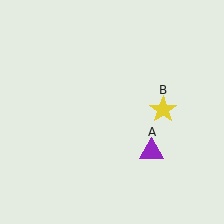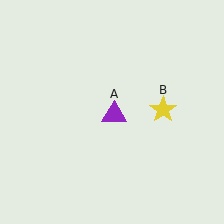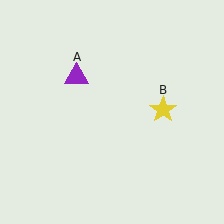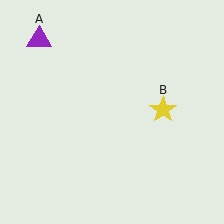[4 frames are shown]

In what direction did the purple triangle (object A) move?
The purple triangle (object A) moved up and to the left.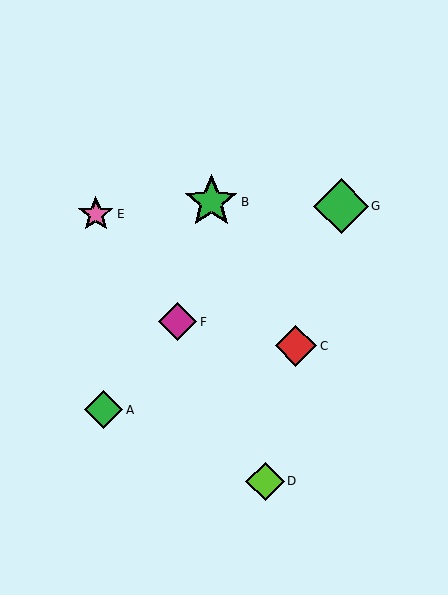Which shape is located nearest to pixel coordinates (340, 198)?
The green diamond (labeled G) at (341, 206) is nearest to that location.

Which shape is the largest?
The green diamond (labeled G) is the largest.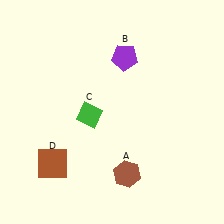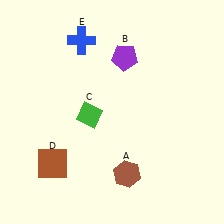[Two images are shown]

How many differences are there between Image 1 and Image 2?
There is 1 difference between the two images.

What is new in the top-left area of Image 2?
A blue cross (E) was added in the top-left area of Image 2.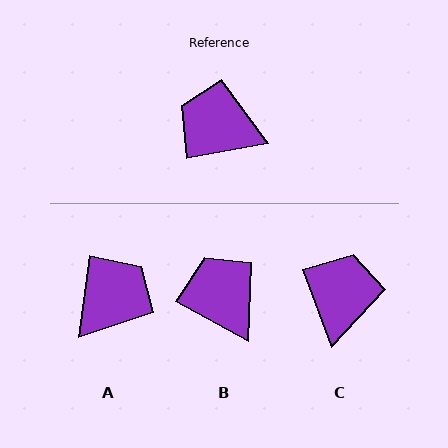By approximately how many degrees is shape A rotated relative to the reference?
Approximately 108 degrees clockwise.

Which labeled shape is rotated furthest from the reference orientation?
A, about 108 degrees away.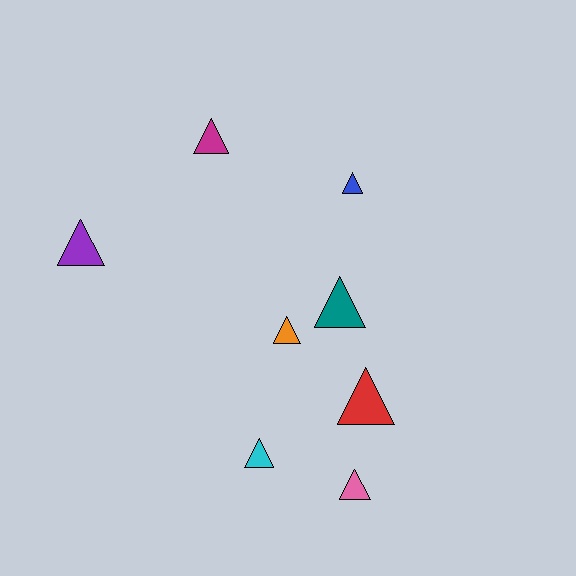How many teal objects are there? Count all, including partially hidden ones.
There is 1 teal object.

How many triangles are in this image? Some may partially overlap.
There are 8 triangles.